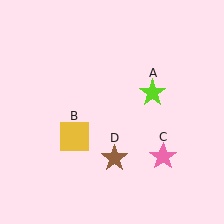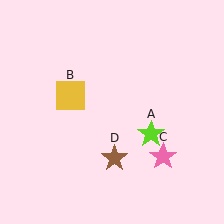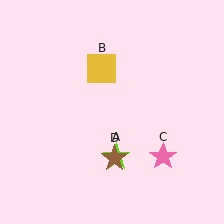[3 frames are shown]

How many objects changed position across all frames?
2 objects changed position: lime star (object A), yellow square (object B).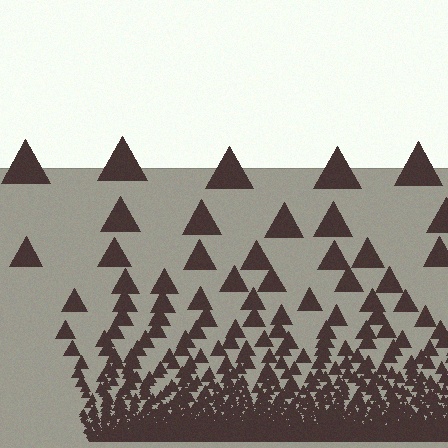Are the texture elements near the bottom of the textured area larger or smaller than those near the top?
Smaller. The gradient is inverted — elements near the bottom are smaller and denser.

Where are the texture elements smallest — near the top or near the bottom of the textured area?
Near the bottom.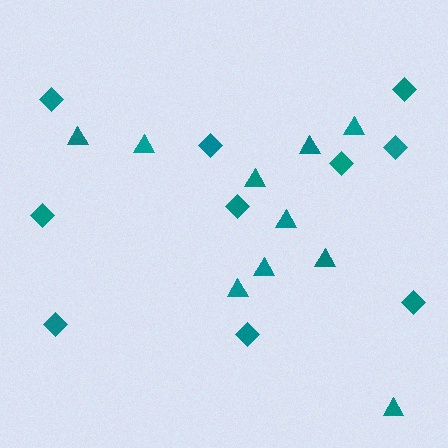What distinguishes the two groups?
There are 2 groups: one group of diamonds (10) and one group of triangles (10).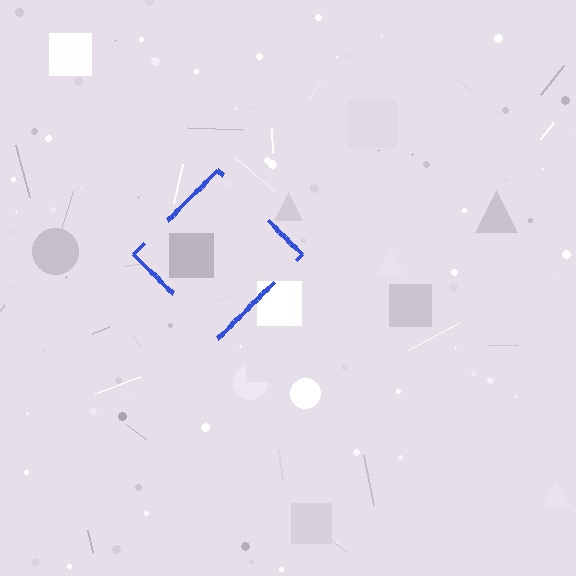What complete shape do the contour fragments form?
The contour fragments form a diamond.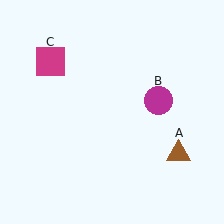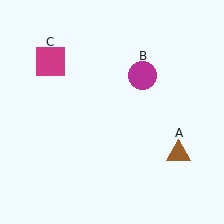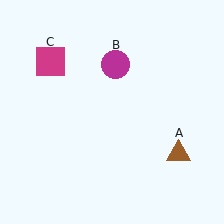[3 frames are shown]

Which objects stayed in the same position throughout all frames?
Brown triangle (object A) and magenta square (object C) remained stationary.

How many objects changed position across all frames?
1 object changed position: magenta circle (object B).